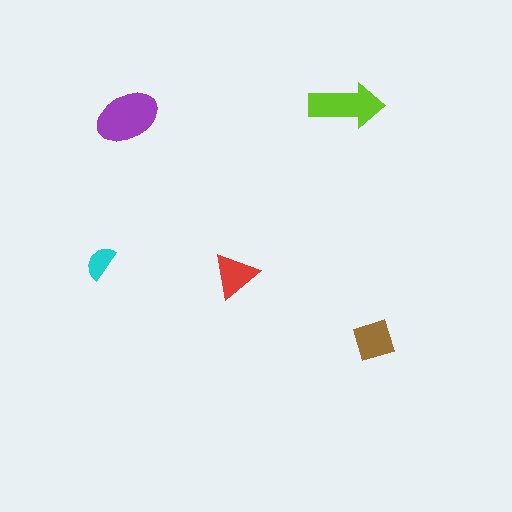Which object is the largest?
The purple ellipse.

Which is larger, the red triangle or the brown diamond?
The brown diamond.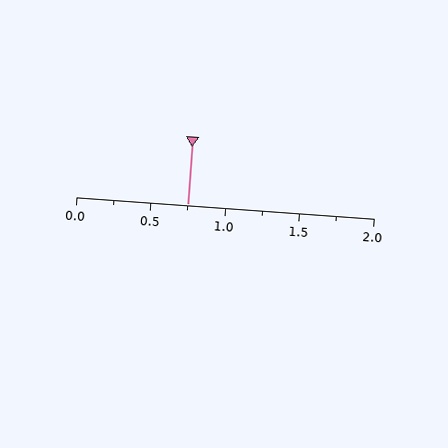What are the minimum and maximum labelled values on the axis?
The axis runs from 0.0 to 2.0.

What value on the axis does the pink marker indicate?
The marker indicates approximately 0.75.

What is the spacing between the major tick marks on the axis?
The major ticks are spaced 0.5 apart.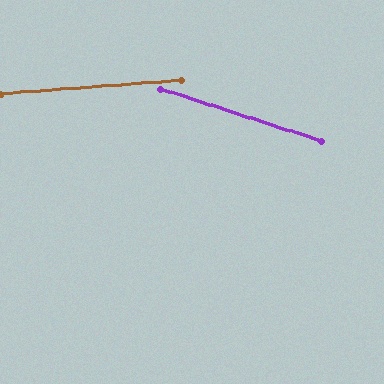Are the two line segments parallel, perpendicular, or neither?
Neither parallel nor perpendicular — they differ by about 22°.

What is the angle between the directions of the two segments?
Approximately 22 degrees.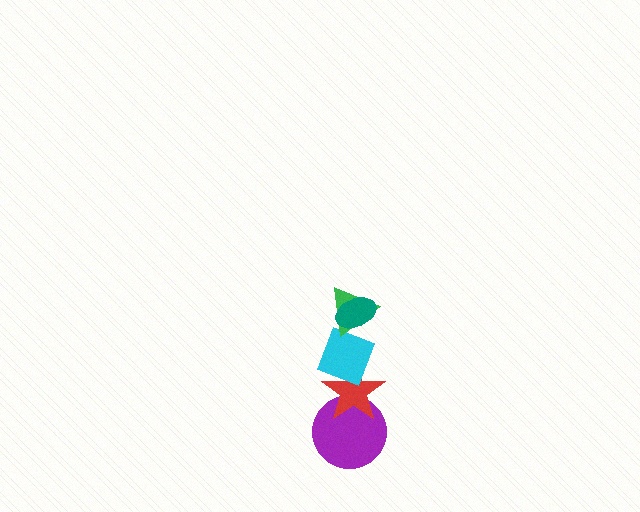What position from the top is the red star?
The red star is 4th from the top.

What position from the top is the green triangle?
The green triangle is 2nd from the top.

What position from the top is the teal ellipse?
The teal ellipse is 1st from the top.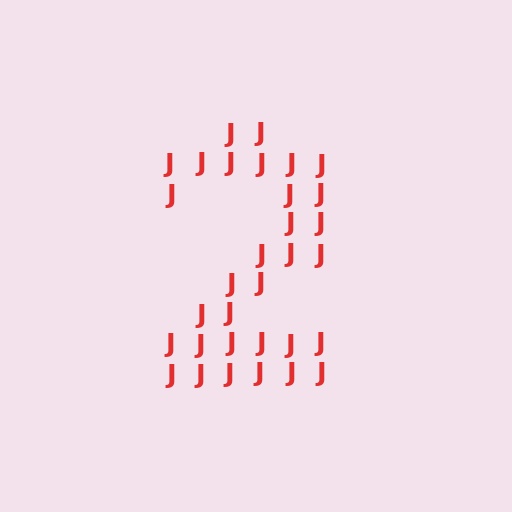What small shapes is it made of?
It is made of small letter J's.